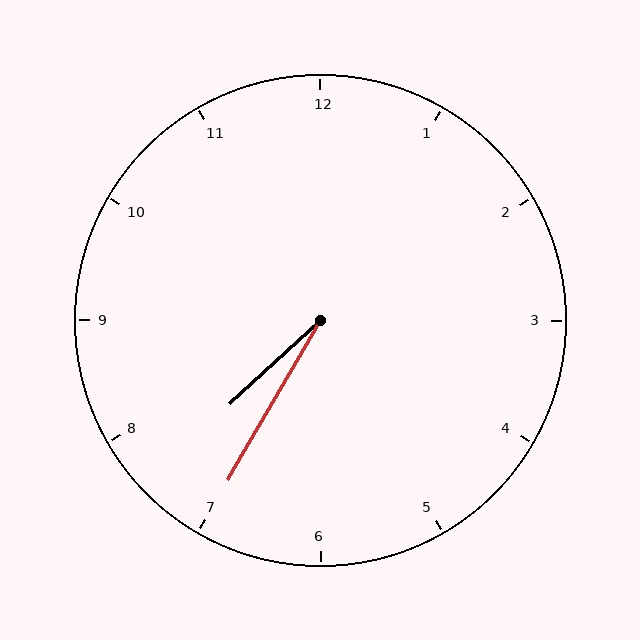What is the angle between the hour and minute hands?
Approximately 18 degrees.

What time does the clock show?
7:35.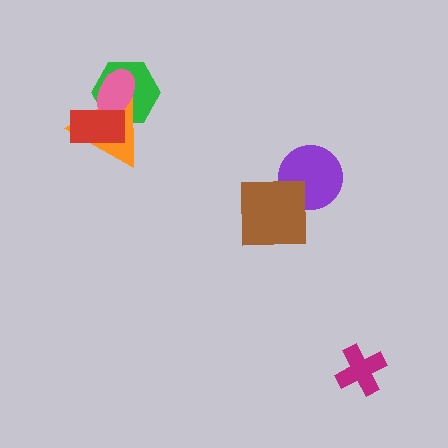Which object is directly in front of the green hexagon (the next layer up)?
The orange triangle is directly in front of the green hexagon.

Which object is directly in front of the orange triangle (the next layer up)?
The pink ellipse is directly in front of the orange triangle.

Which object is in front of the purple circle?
The brown square is in front of the purple circle.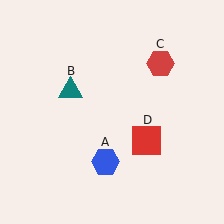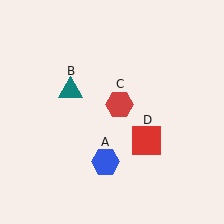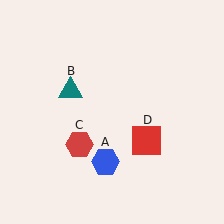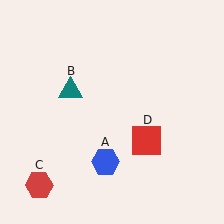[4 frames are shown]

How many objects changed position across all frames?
1 object changed position: red hexagon (object C).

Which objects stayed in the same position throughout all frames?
Blue hexagon (object A) and teal triangle (object B) and red square (object D) remained stationary.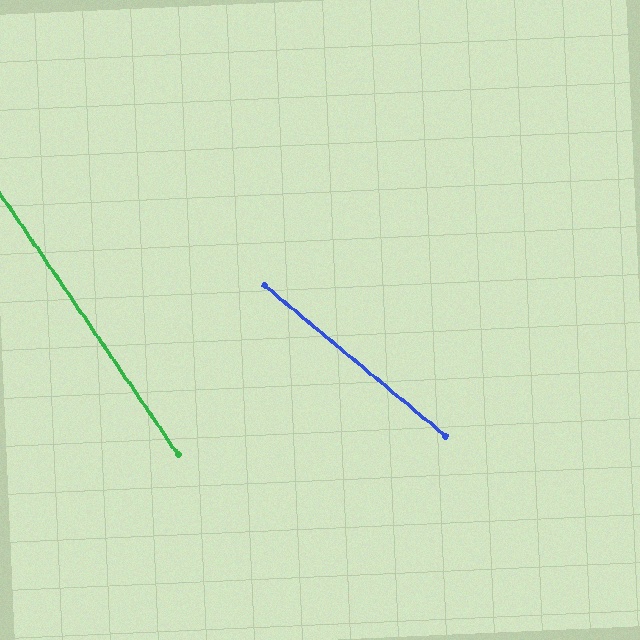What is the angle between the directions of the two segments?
Approximately 16 degrees.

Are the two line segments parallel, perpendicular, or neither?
Neither parallel nor perpendicular — they differ by about 16°.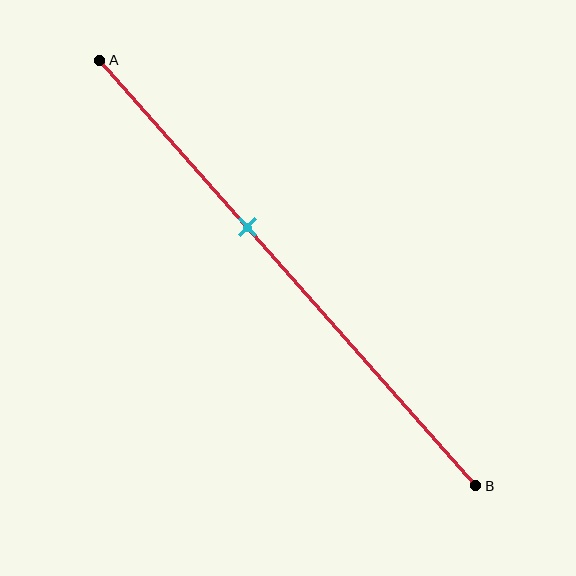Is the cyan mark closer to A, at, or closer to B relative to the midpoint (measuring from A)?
The cyan mark is closer to point A than the midpoint of segment AB.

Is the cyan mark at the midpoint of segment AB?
No, the mark is at about 40% from A, not at the 50% midpoint.